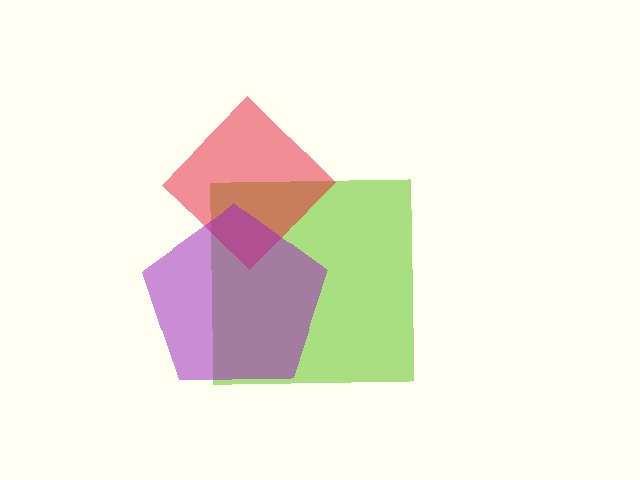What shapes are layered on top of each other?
The layered shapes are: a lime square, a red diamond, a purple pentagon.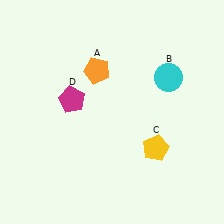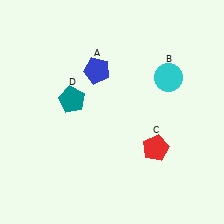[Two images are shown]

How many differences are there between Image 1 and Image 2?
There are 3 differences between the two images.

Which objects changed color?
A changed from orange to blue. C changed from yellow to red. D changed from magenta to teal.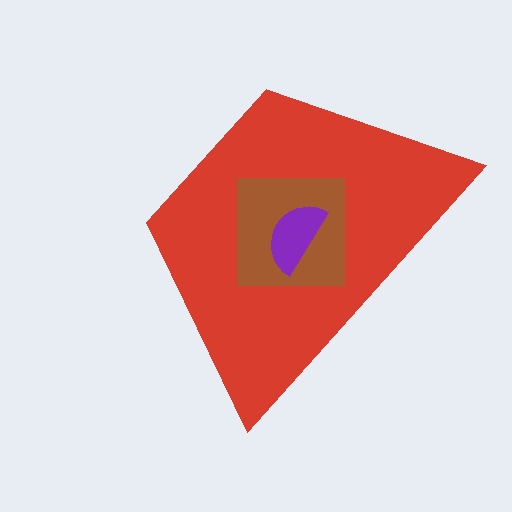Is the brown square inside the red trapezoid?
Yes.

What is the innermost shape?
The purple semicircle.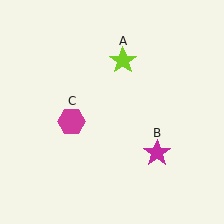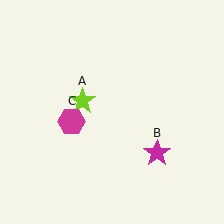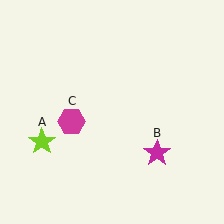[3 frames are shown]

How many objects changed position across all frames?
1 object changed position: lime star (object A).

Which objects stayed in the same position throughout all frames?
Magenta star (object B) and magenta hexagon (object C) remained stationary.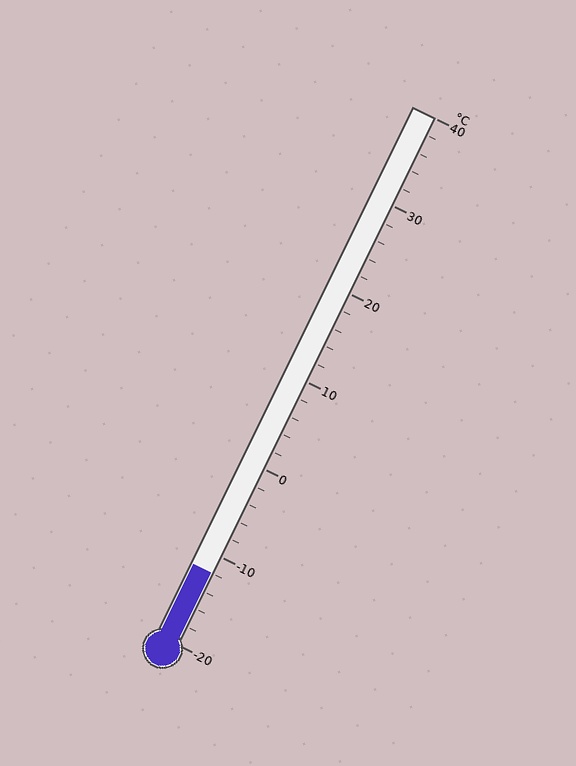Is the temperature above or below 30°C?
The temperature is below 30°C.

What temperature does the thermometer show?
The thermometer shows approximately -12°C.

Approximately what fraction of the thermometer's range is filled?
The thermometer is filled to approximately 15% of its range.